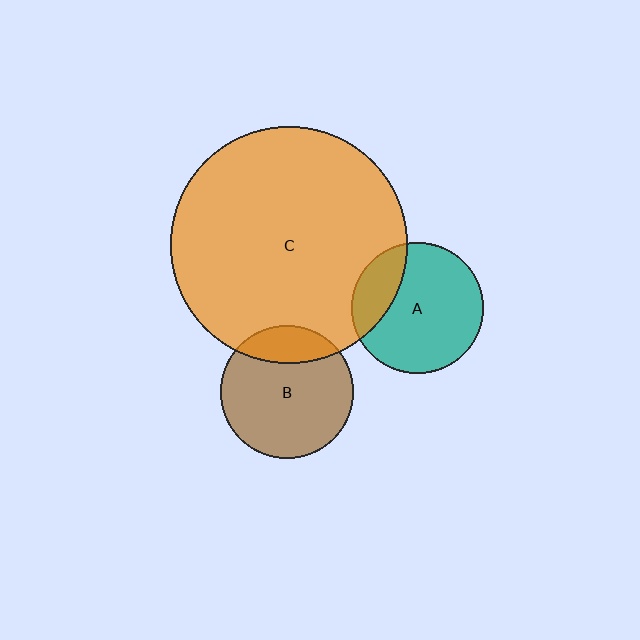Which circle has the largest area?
Circle C (orange).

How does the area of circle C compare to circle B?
Approximately 3.2 times.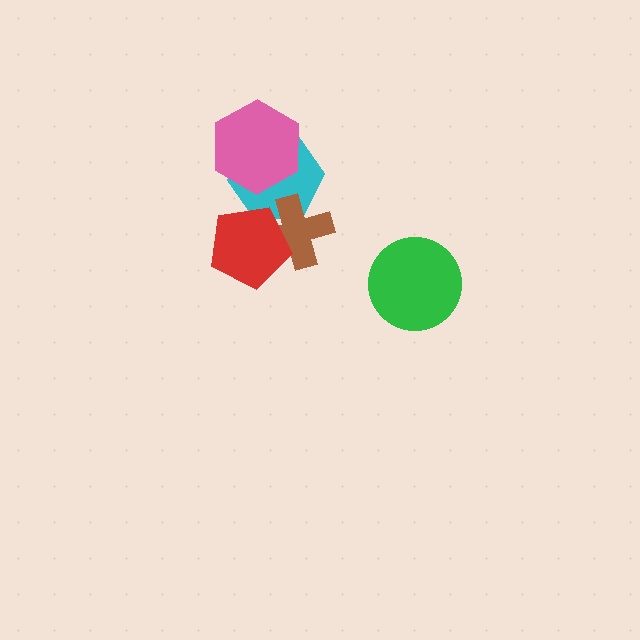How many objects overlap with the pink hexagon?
1 object overlaps with the pink hexagon.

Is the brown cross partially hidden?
Yes, it is partially covered by another shape.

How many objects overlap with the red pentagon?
2 objects overlap with the red pentagon.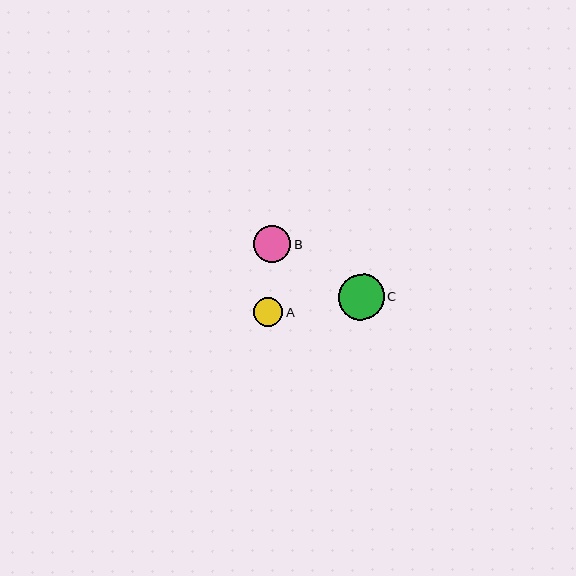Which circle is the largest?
Circle C is the largest with a size of approximately 46 pixels.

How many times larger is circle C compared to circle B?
Circle C is approximately 1.2 times the size of circle B.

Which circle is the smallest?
Circle A is the smallest with a size of approximately 29 pixels.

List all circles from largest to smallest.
From largest to smallest: C, B, A.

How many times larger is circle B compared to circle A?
Circle B is approximately 1.3 times the size of circle A.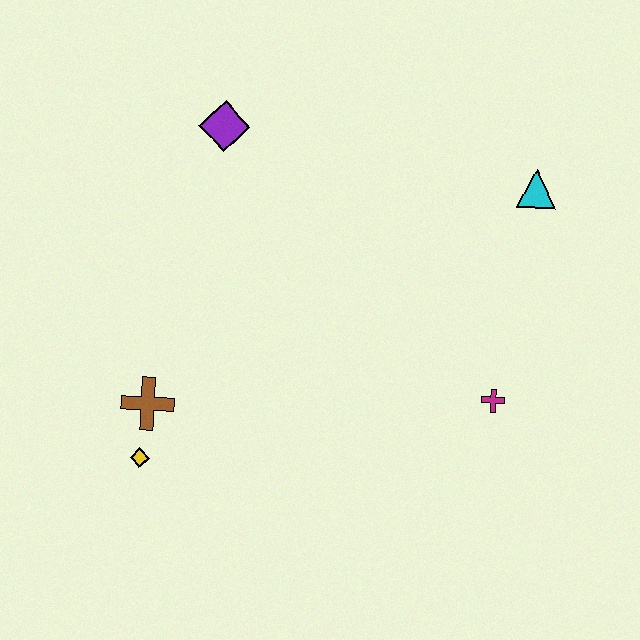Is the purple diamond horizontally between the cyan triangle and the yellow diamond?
Yes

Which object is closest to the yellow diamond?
The brown cross is closest to the yellow diamond.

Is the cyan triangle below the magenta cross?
No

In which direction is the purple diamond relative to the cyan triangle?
The purple diamond is to the left of the cyan triangle.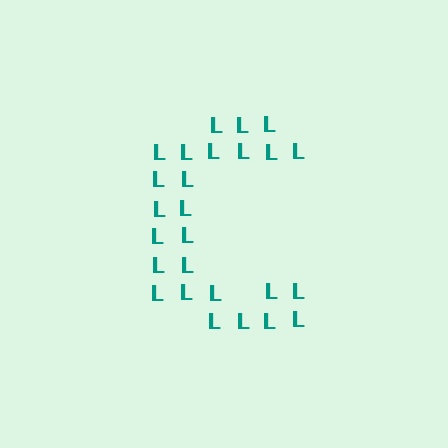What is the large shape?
The large shape is the letter C.